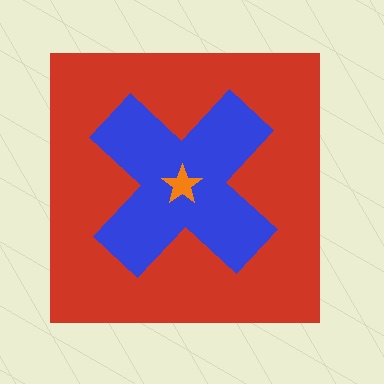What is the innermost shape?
The orange star.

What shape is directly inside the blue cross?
The orange star.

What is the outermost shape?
The red square.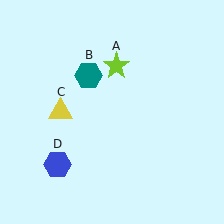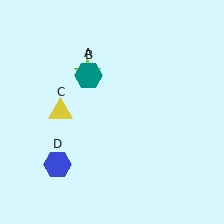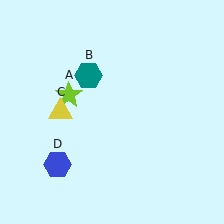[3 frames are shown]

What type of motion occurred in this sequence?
The lime star (object A) rotated counterclockwise around the center of the scene.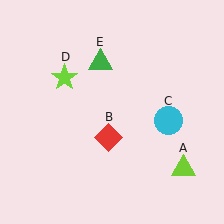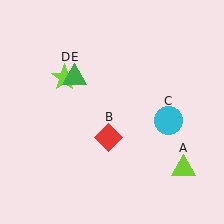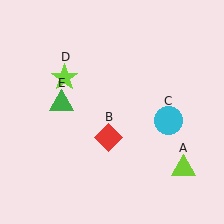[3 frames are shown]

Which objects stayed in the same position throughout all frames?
Lime triangle (object A) and red diamond (object B) and cyan circle (object C) and lime star (object D) remained stationary.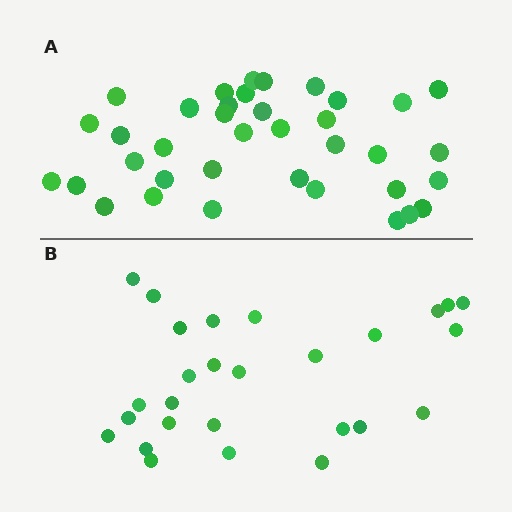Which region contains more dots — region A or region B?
Region A (the top region) has more dots.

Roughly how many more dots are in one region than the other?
Region A has roughly 10 or so more dots than region B.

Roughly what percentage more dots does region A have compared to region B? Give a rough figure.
About 35% more.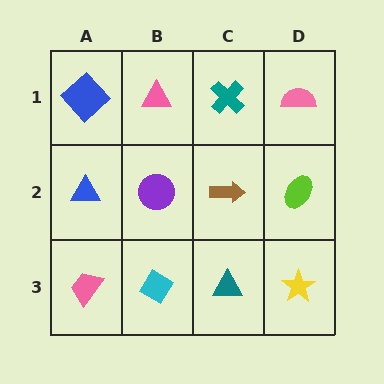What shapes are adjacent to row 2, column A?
A blue diamond (row 1, column A), a pink trapezoid (row 3, column A), a purple circle (row 2, column B).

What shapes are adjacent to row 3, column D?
A lime ellipse (row 2, column D), a teal triangle (row 3, column C).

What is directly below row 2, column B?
A cyan diamond.